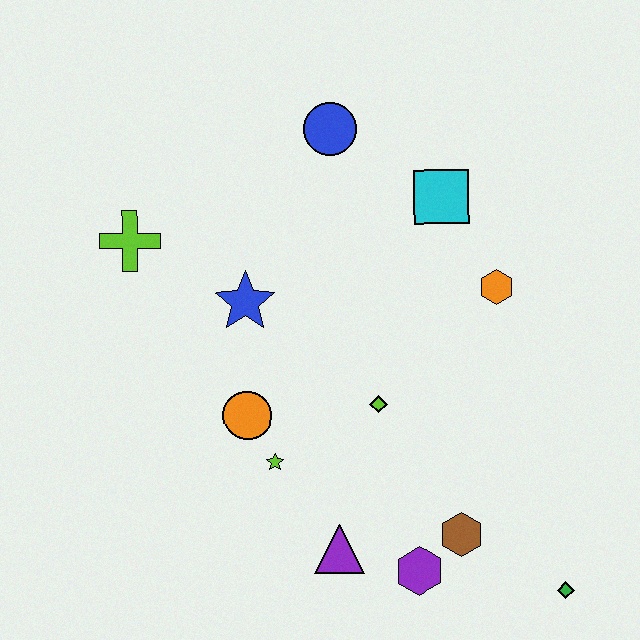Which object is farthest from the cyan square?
The green diamond is farthest from the cyan square.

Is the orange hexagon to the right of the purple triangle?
Yes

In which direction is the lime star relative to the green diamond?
The lime star is to the left of the green diamond.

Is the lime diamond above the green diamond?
Yes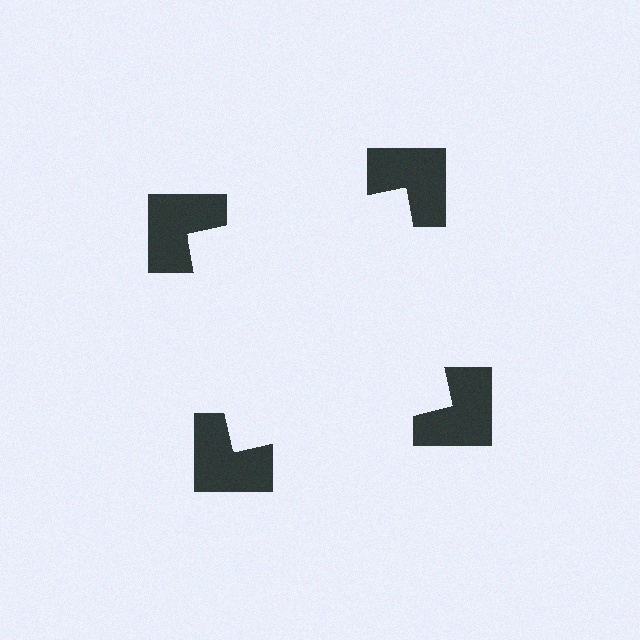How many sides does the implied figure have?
4 sides.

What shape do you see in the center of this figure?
An illusory square — its edges are inferred from the aligned wedge cuts in the notched squares, not physically drawn.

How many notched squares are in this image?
There are 4 — one at each vertex of the illusory square.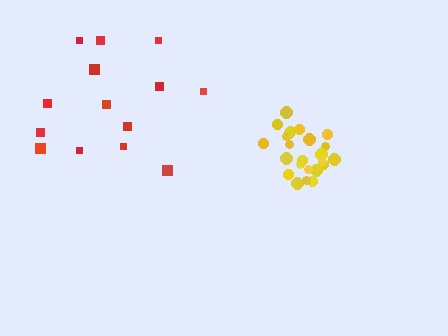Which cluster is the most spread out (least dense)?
Red.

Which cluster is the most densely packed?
Yellow.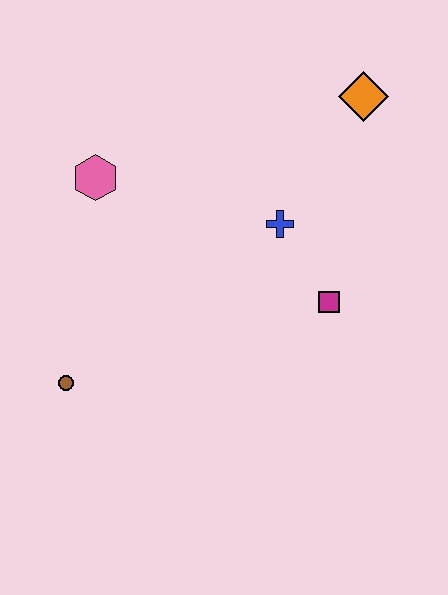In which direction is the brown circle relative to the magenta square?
The brown circle is to the left of the magenta square.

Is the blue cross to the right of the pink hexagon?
Yes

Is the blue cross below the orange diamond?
Yes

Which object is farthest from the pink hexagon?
The orange diamond is farthest from the pink hexagon.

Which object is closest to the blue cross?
The magenta square is closest to the blue cross.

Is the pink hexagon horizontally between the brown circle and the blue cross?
Yes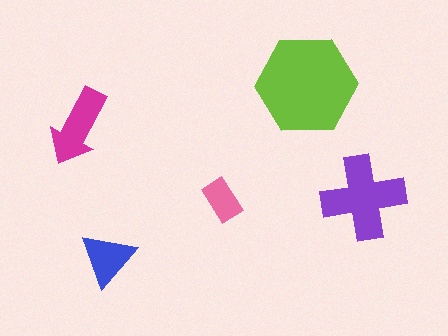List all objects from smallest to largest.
The pink rectangle, the blue triangle, the magenta arrow, the purple cross, the lime hexagon.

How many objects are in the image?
There are 5 objects in the image.